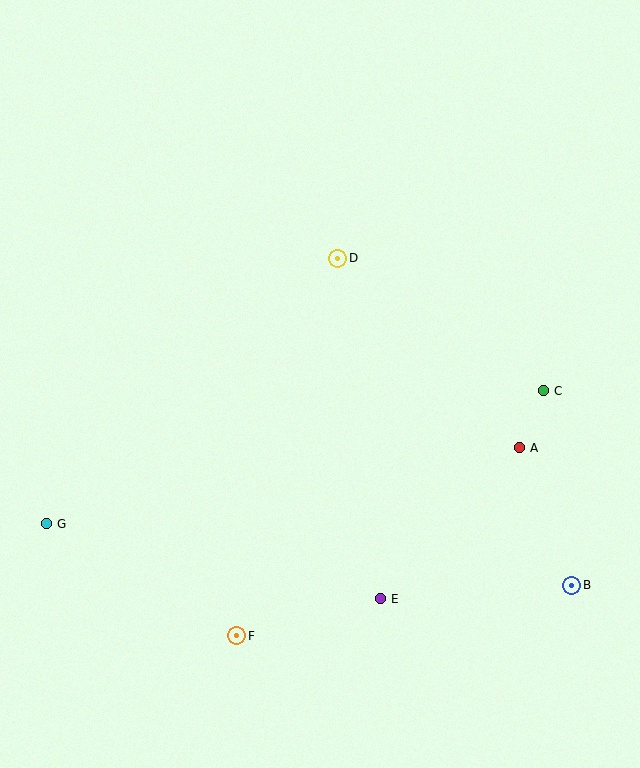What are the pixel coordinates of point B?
Point B is at (572, 585).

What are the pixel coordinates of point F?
Point F is at (237, 636).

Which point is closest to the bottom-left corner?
Point G is closest to the bottom-left corner.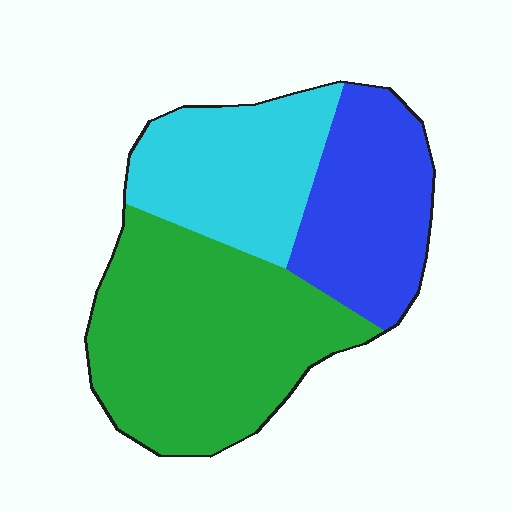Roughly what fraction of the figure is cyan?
Cyan covers 27% of the figure.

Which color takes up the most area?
Green, at roughly 45%.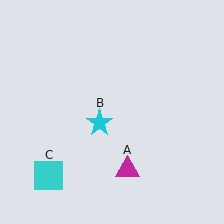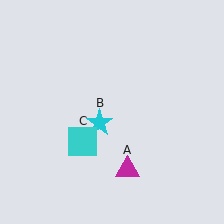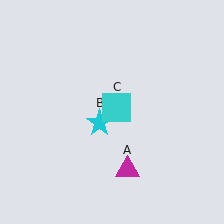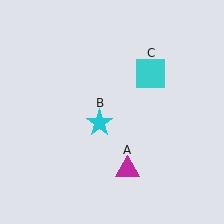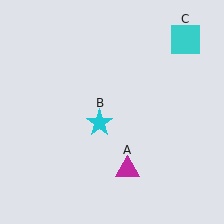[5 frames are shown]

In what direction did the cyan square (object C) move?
The cyan square (object C) moved up and to the right.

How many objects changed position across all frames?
1 object changed position: cyan square (object C).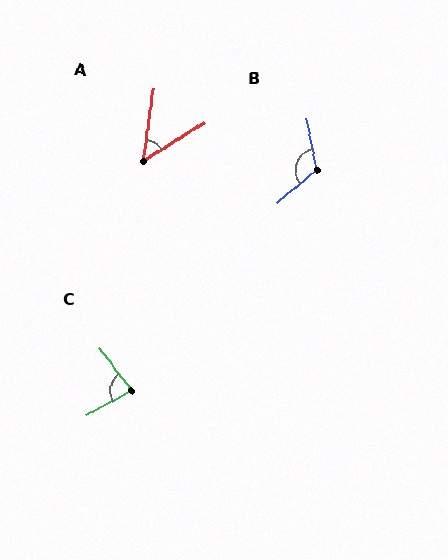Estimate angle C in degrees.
Approximately 81 degrees.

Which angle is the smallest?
A, at approximately 50 degrees.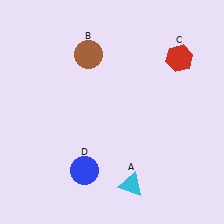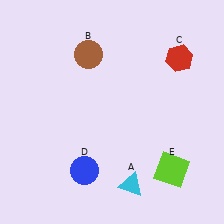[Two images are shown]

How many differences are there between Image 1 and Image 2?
There is 1 difference between the two images.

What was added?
A lime square (E) was added in Image 2.